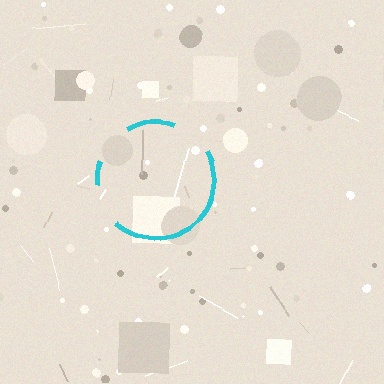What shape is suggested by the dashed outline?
The dashed outline suggests a circle.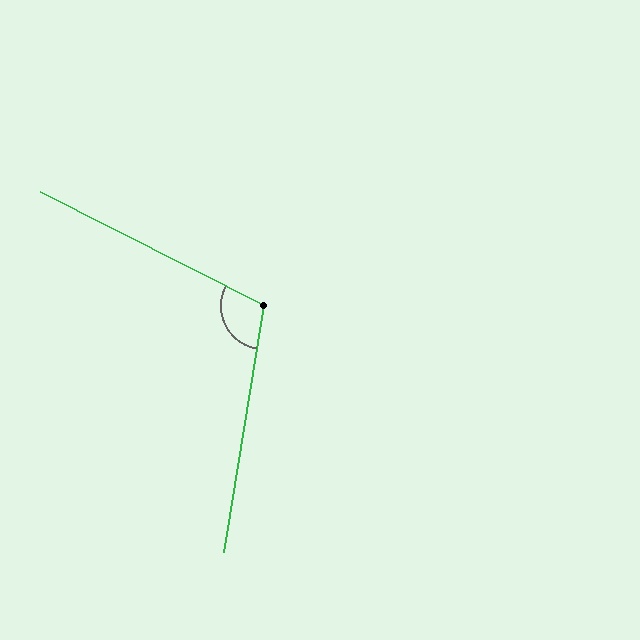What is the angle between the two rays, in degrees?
Approximately 108 degrees.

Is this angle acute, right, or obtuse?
It is obtuse.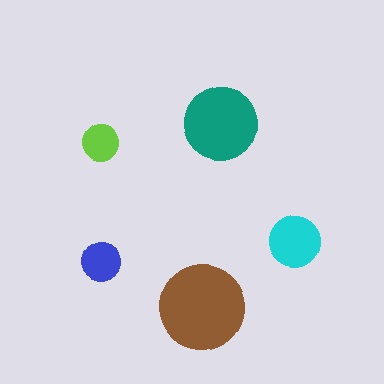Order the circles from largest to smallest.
the brown one, the teal one, the cyan one, the blue one, the lime one.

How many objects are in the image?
There are 5 objects in the image.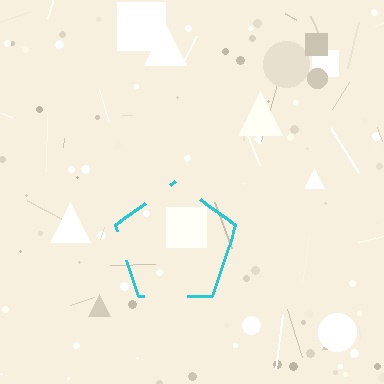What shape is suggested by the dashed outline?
The dashed outline suggests a pentagon.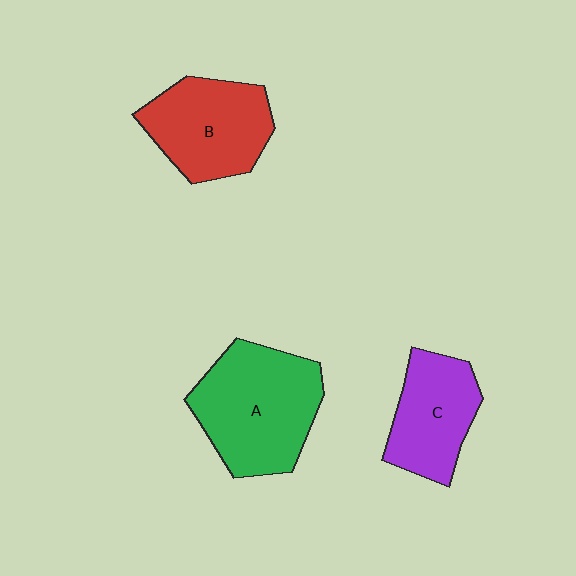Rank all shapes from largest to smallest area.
From largest to smallest: A (green), B (red), C (purple).